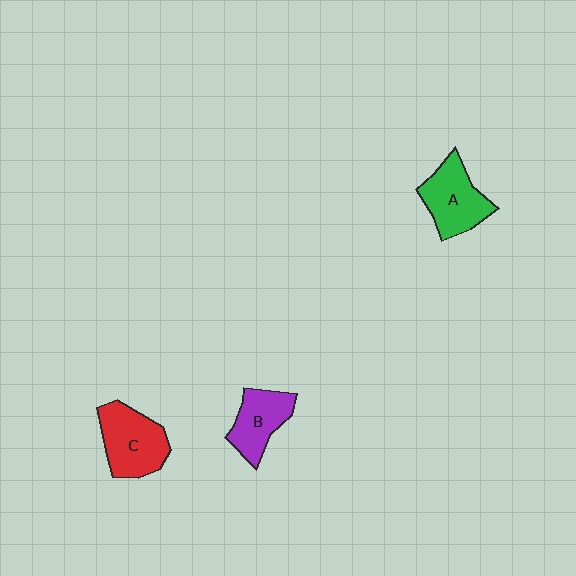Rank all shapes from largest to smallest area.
From largest to smallest: C (red), A (green), B (purple).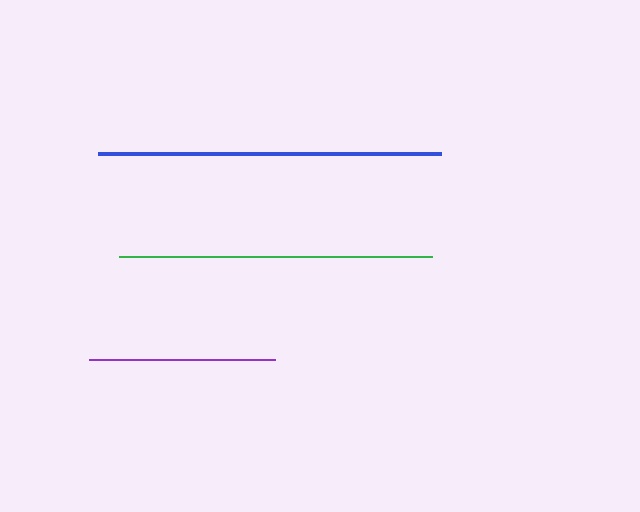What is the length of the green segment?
The green segment is approximately 313 pixels long.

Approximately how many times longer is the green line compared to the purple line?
The green line is approximately 1.7 times the length of the purple line.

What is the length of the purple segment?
The purple segment is approximately 186 pixels long.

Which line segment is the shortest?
The purple line is the shortest at approximately 186 pixels.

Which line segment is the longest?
The blue line is the longest at approximately 344 pixels.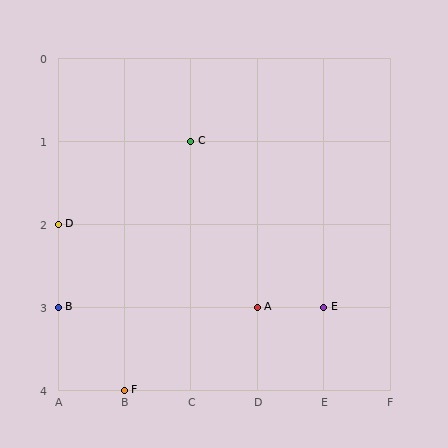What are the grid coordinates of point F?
Point F is at grid coordinates (B, 4).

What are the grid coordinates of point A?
Point A is at grid coordinates (D, 3).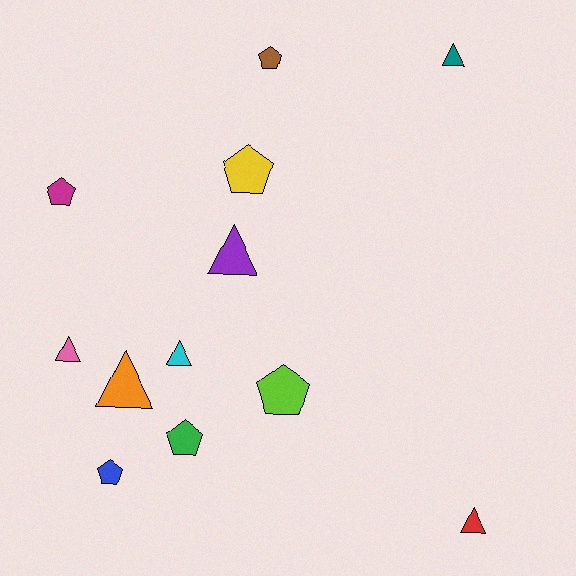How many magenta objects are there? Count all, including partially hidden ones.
There is 1 magenta object.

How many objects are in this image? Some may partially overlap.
There are 12 objects.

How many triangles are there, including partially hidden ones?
There are 6 triangles.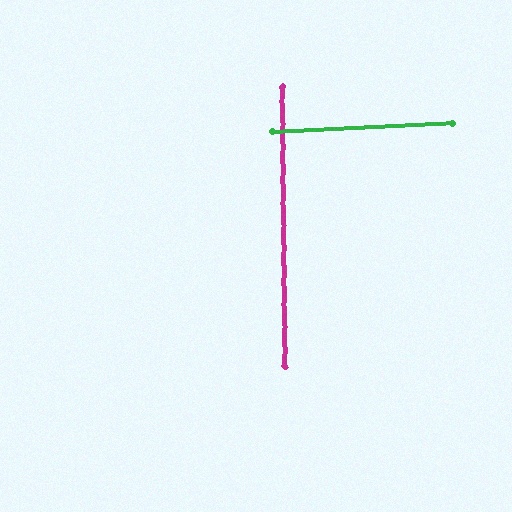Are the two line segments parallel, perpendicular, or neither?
Perpendicular — they meet at approximately 88°.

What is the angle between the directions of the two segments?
Approximately 88 degrees.